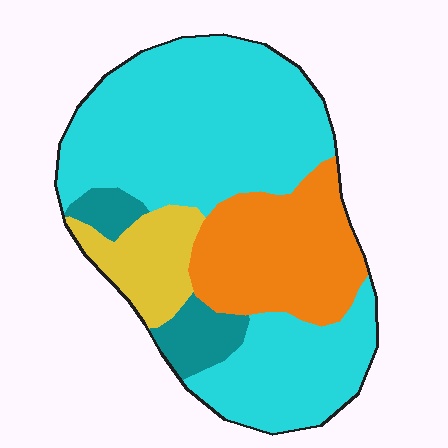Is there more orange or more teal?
Orange.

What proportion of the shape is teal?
Teal covers around 10% of the shape.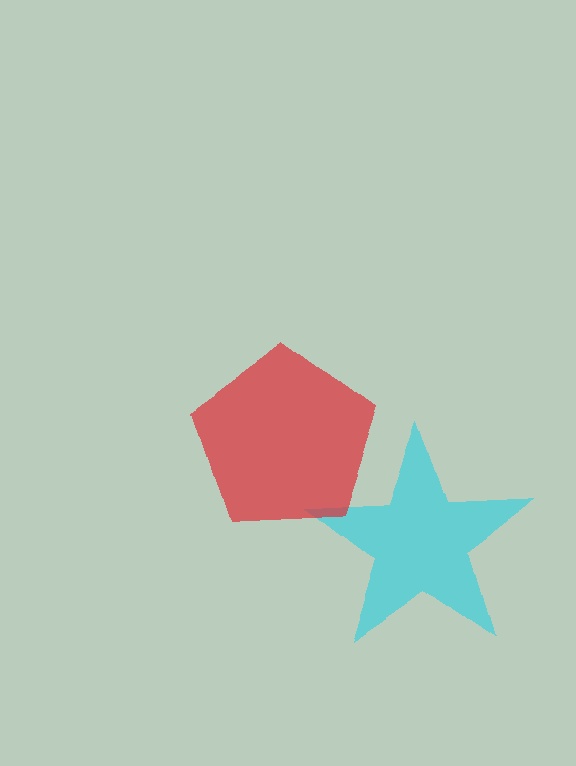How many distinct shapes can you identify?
There are 2 distinct shapes: a cyan star, a red pentagon.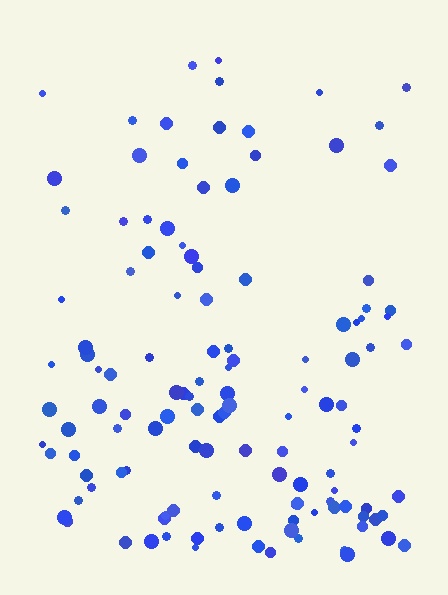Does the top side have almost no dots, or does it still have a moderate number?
Still a moderate number, just noticeably fewer than the bottom.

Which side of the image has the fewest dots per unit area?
The top.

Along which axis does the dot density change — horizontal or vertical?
Vertical.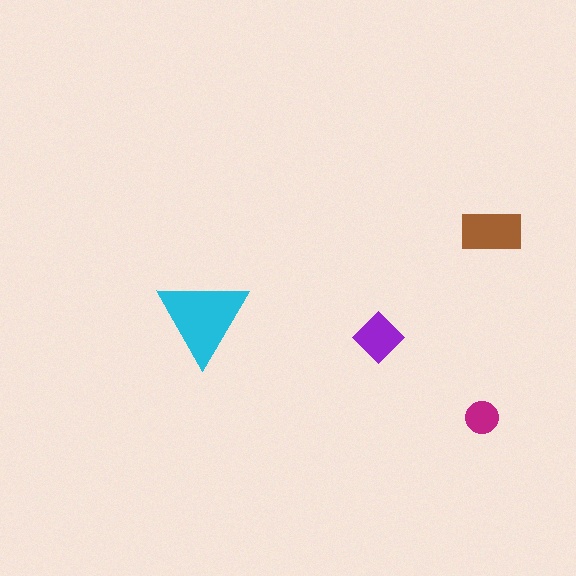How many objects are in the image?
There are 4 objects in the image.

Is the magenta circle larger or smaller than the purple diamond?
Smaller.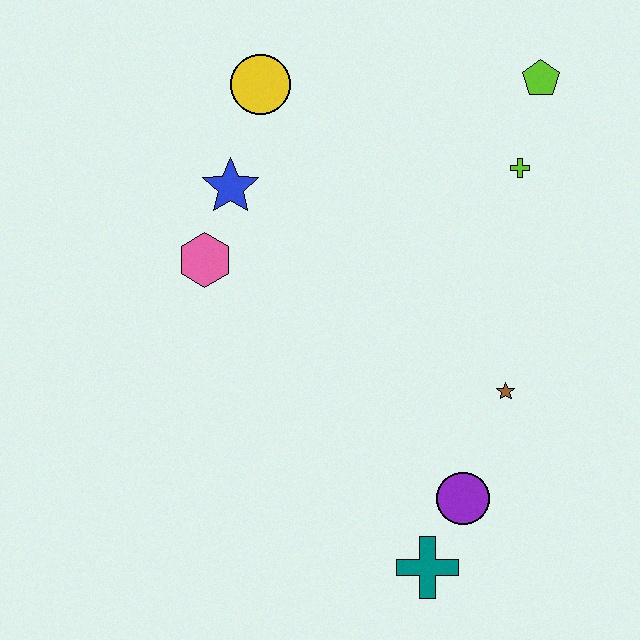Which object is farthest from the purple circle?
The yellow circle is farthest from the purple circle.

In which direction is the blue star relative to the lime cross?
The blue star is to the left of the lime cross.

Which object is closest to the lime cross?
The lime pentagon is closest to the lime cross.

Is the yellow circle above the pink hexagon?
Yes